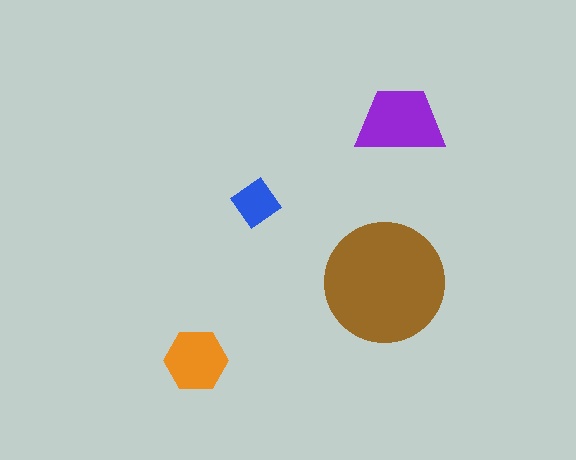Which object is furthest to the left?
The orange hexagon is leftmost.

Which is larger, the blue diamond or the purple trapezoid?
The purple trapezoid.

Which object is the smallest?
The blue diamond.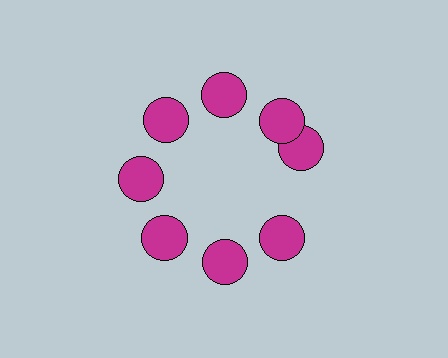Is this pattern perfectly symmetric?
No. The 8 magenta circles are arranged in a ring, but one element near the 3 o'clock position is rotated out of alignment along the ring, breaking the 8-fold rotational symmetry.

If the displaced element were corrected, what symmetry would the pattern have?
It would have 8-fold rotational symmetry — the pattern would map onto itself every 45 degrees.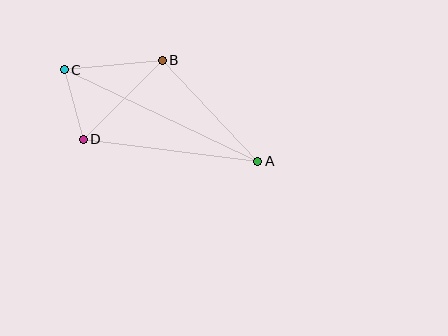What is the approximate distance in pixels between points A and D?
The distance between A and D is approximately 176 pixels.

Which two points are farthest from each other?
Points A and C are farthest from each other.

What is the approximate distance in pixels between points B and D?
The distance between B and D is approximately 112 pixels.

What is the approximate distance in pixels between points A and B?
The distance between A and B is approximately 139 pixels.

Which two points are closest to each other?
Points C and D are closest to each other.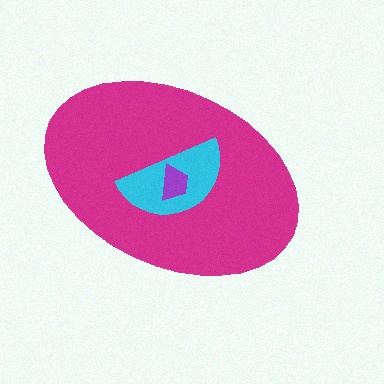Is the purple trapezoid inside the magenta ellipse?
Yes.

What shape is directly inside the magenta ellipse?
The cyan semicircle.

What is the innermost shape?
The purple trapezoid.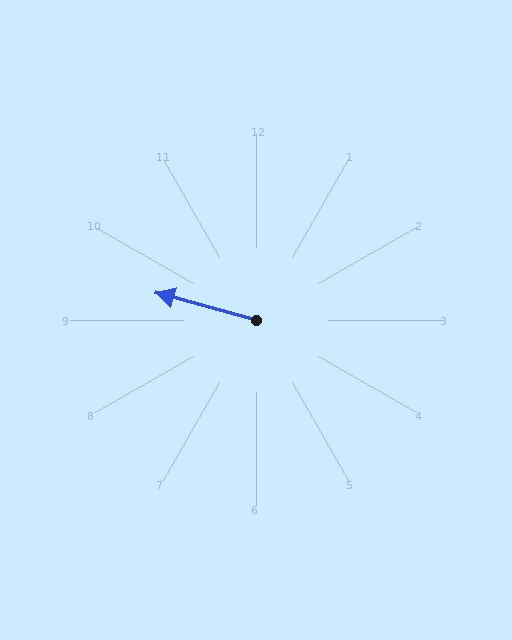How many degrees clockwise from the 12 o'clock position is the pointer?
Approximately 286 degrees.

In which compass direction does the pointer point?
West.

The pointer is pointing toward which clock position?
Roughly 10 o'clock.